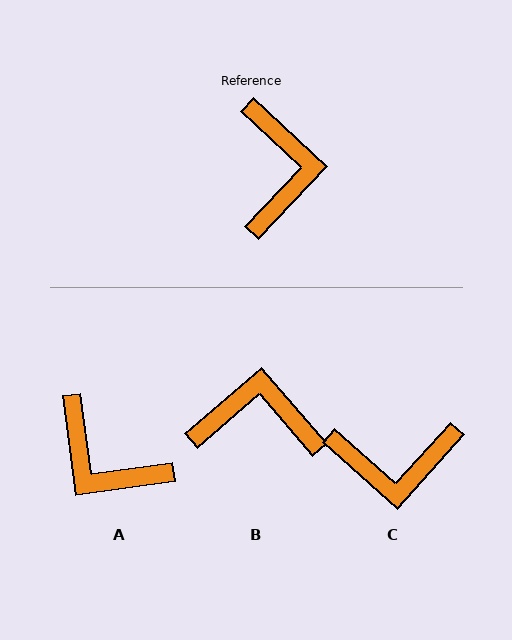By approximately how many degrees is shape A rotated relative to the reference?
Approximately 129 degrees clockwise.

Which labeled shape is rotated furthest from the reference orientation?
A, about 129 degrees away.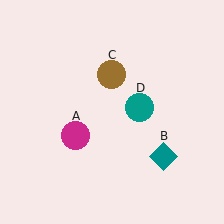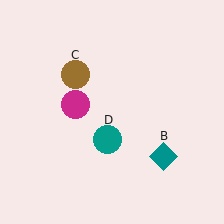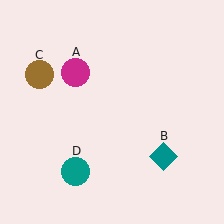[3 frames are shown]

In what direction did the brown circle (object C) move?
The brown circle (object C) moved left.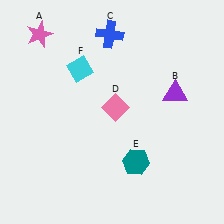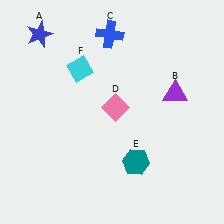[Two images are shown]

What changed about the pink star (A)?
In Image 1, A is pink. In Image 2, it changed to blue.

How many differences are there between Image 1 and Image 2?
There is 1 difference between the two images.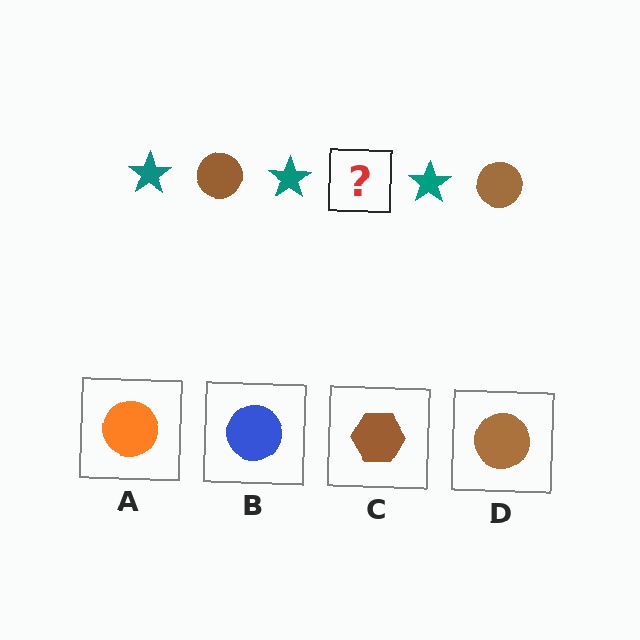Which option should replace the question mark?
Option D.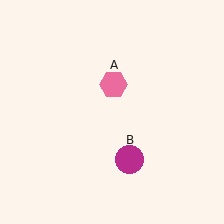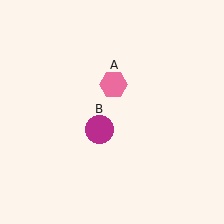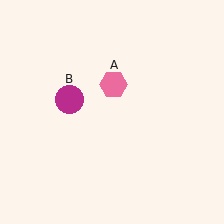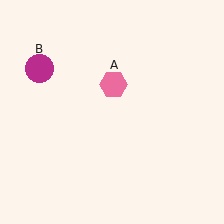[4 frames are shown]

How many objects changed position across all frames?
1 object changed position: magenta circle (object B).